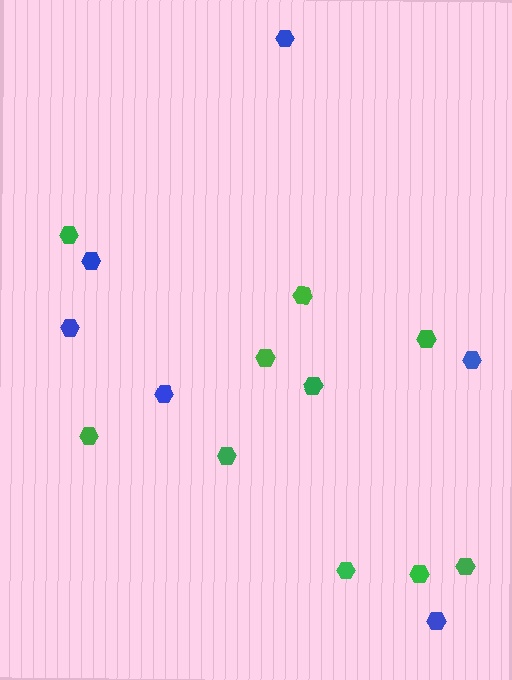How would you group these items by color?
There are 2 groups: one group of blue hexagons (6) and one group of green hexagons (10).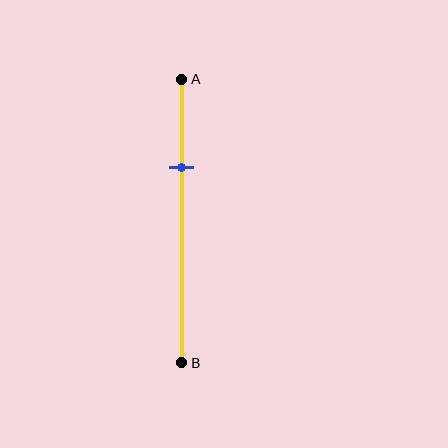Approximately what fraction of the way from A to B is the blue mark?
The blue mark is approximately 30% of the way from A to B.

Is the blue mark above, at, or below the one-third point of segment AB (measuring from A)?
The blue mark is approximately at the one-third point of segment AB.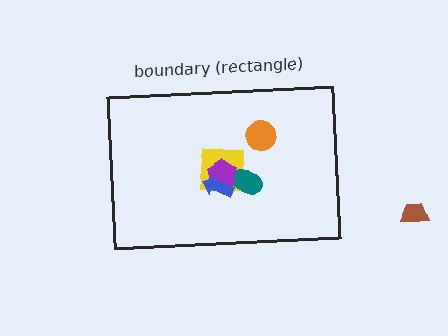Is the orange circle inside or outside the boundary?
Inside.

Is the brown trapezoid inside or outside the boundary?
Outside.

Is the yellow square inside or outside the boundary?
Inside.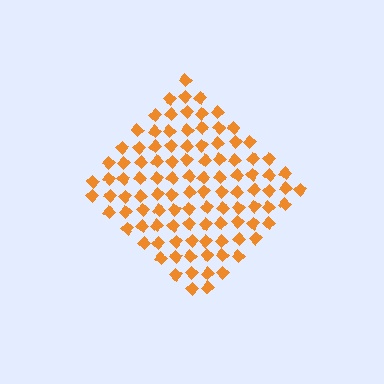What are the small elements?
The small elements are diamonds.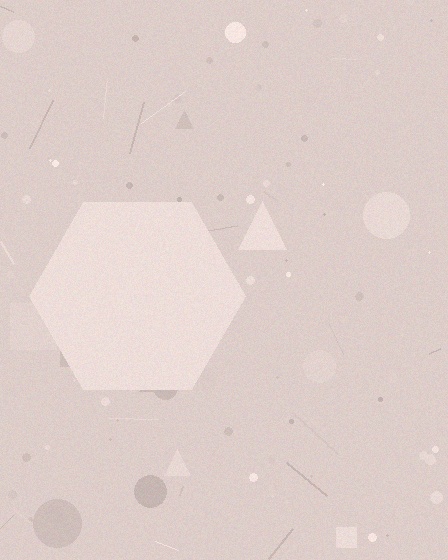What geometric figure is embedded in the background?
A hexagon is embedded in the background.